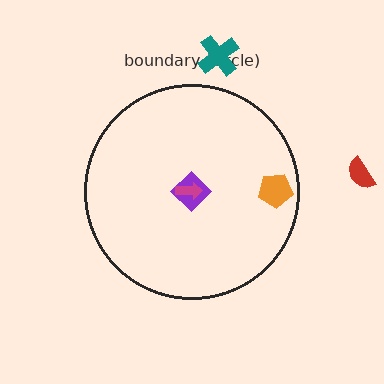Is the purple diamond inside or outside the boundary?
Inside.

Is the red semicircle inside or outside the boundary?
Outside.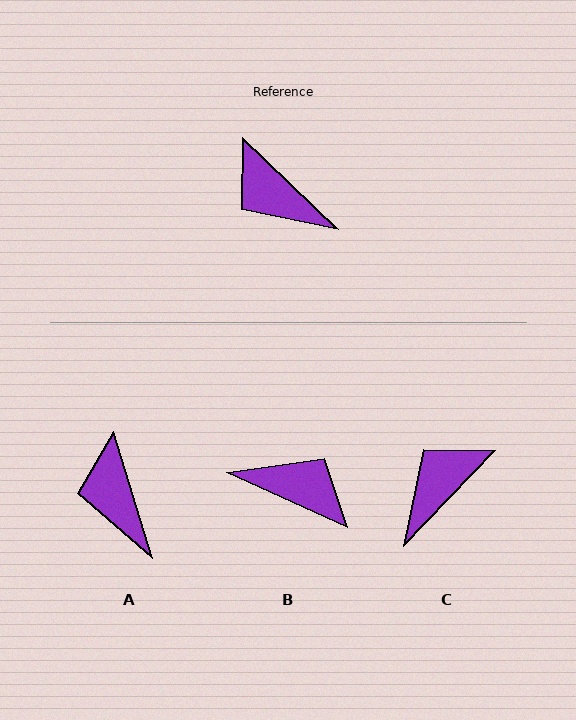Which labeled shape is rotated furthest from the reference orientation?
B, about 160 degrees away.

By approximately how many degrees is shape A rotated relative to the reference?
Approximately 29 degrees clockwise.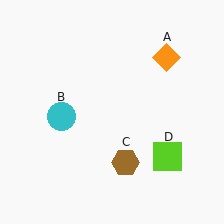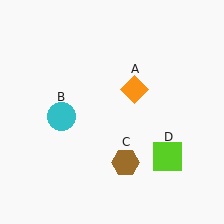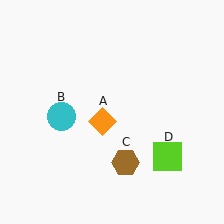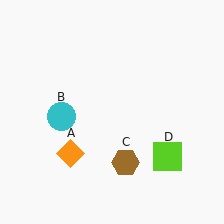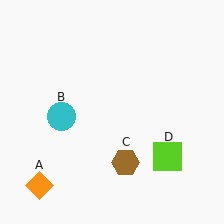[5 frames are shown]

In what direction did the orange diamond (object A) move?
The orange diamond (object A) moved down and to the left.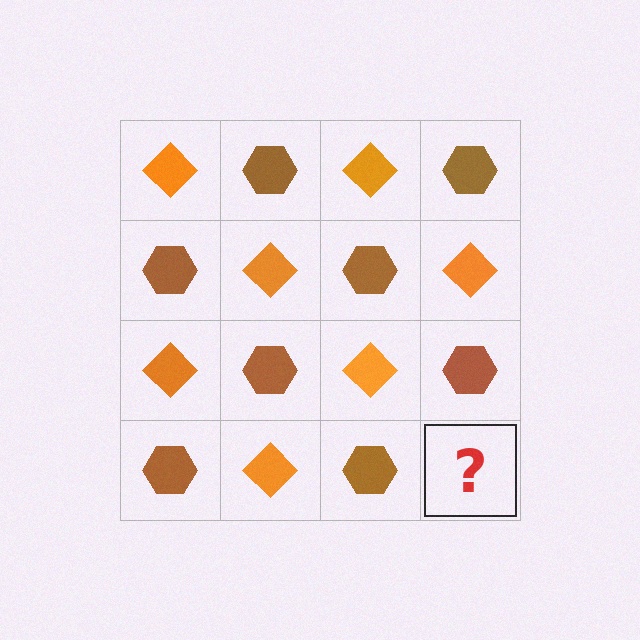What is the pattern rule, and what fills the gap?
The rule is that it alternates orange diamond and brown hexagon in a checkerboard pattern. The gap should be filled with an orange diamond.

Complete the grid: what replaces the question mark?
The question mark should be replaced with an orange diamond.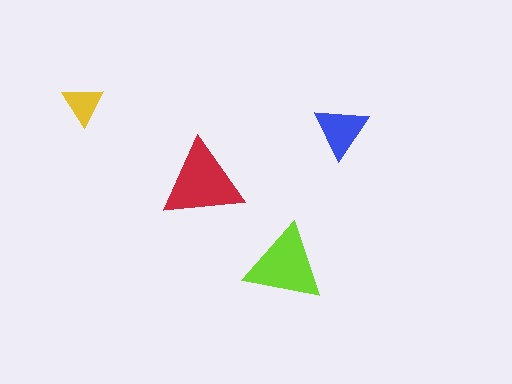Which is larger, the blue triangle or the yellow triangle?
The blue one.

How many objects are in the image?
There are 4 objects in the image.